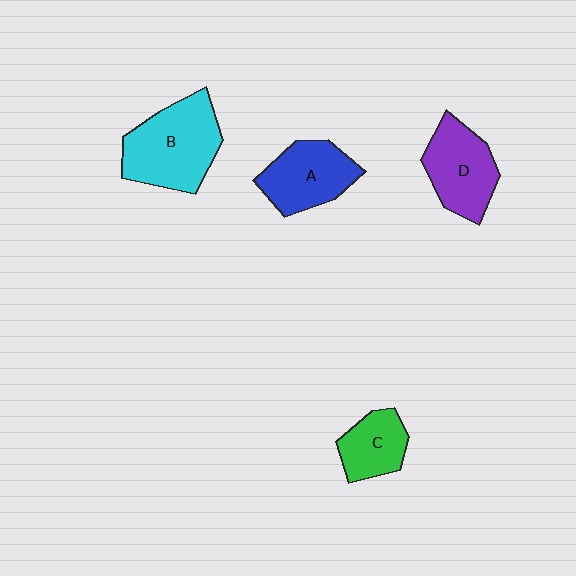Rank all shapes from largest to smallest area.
From largest to smallest: B (cyan), D (purple), A (blue), C (green).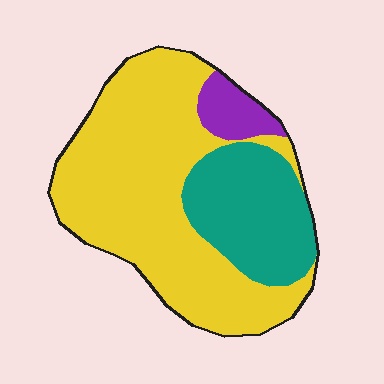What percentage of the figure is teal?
Teal covers roughly 25% of the figure.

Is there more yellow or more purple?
Yellow.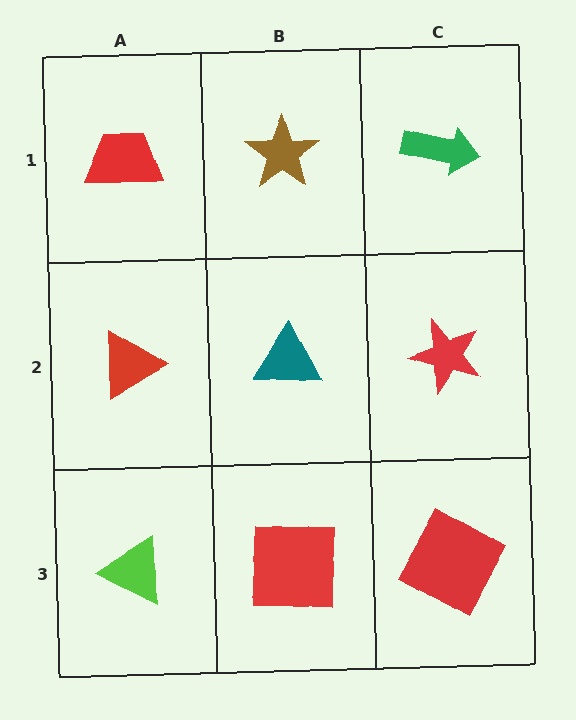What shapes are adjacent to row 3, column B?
A teal triangle (row 2, column B), a lime triangle (row 3, column A), a red square (row 3, column C).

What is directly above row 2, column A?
A red trapezoid.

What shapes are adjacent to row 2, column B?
A brown star (row 1, column B), a red square (row 3, column B), a red triangle (row 2, column A), a red star (row 2, column C).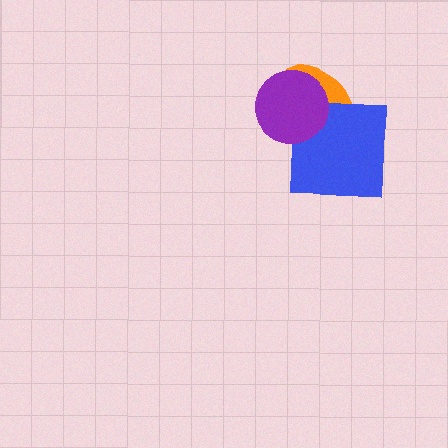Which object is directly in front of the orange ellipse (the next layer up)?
The blue square is directly in front of the orange ellipse.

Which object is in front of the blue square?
The purple circle is in front of the blue square.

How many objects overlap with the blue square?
2 objects overlap with the blue square.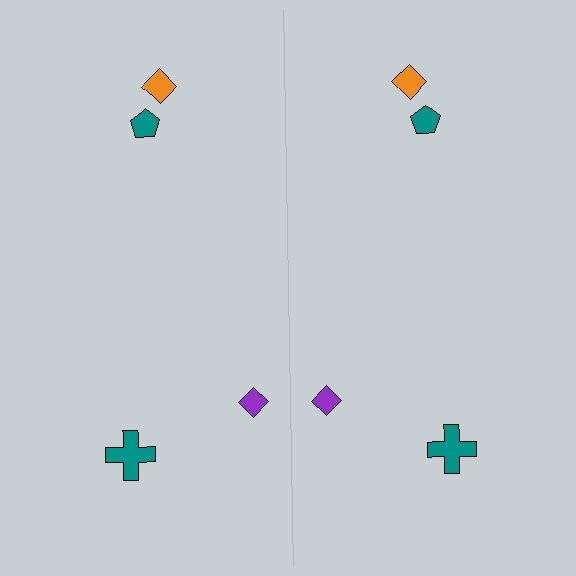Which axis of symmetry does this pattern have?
The pattern has a vertical axis of symmetry running through the center of the image.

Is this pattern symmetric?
Yes, this pattern has bilateral (reflection) symmetry.